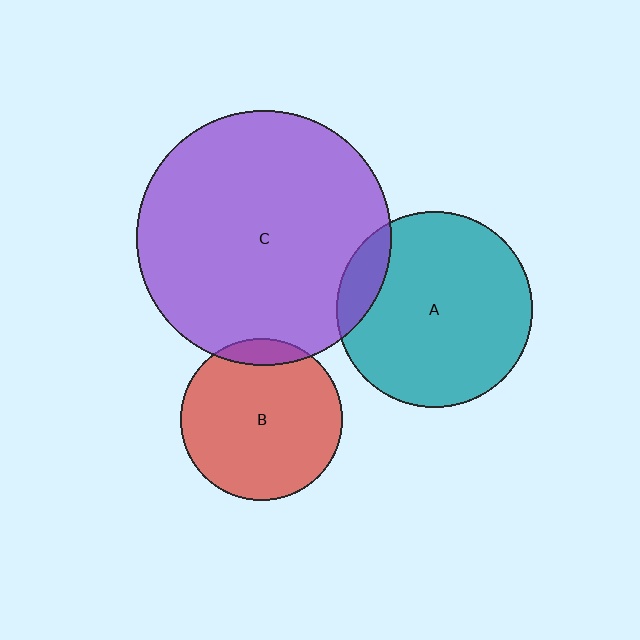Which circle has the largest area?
Circle C (purple).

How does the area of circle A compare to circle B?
Approximately 1.5 times.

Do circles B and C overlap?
Yes.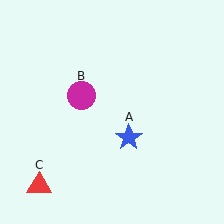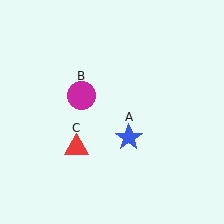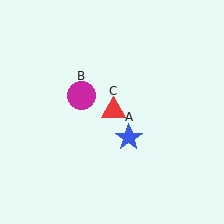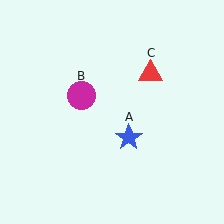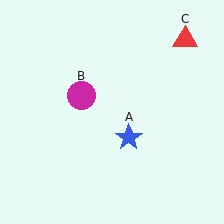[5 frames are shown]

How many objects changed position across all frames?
1 object changed position: red triangle (object C).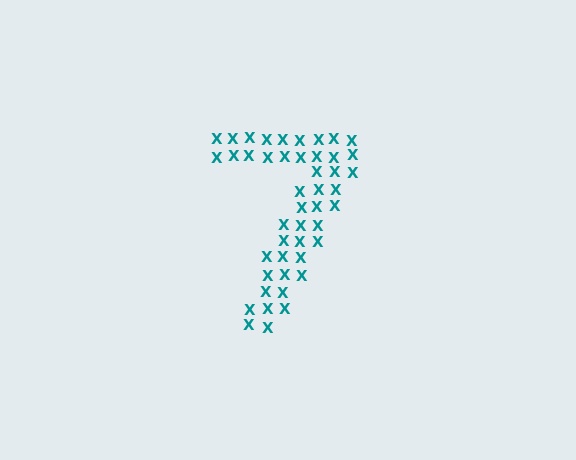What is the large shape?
The large shape is the digit 7.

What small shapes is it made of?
It is made of small letter X's.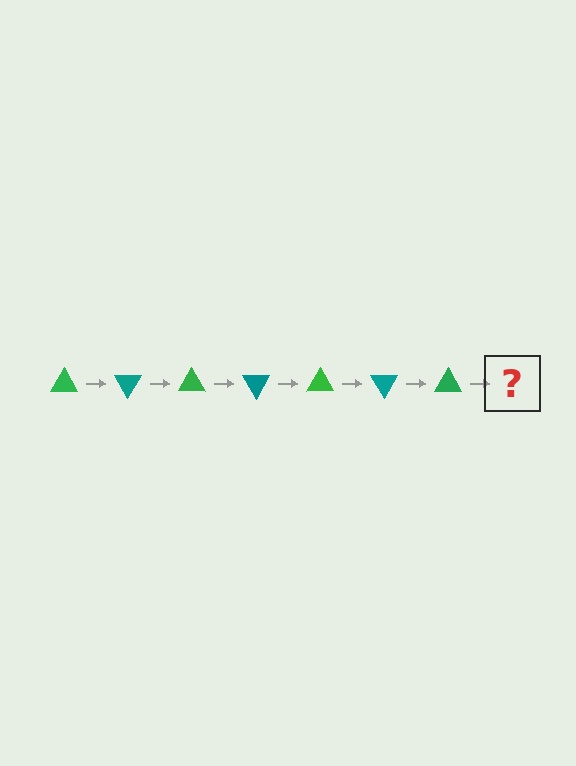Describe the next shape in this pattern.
It should be a teal triangle, rotated 420 degrees from the start.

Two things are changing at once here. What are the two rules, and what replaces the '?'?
The two rules are that it rotates 60 degrees each step and the color cycles through green and teal. The '?' should be a teal triangle, rotated 420 degrees from the start.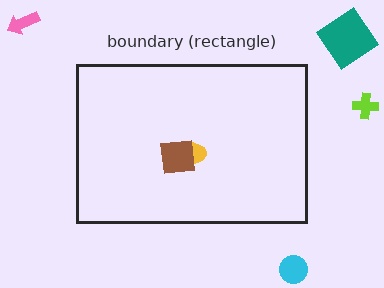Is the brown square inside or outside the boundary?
Inside.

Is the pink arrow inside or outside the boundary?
Outside.